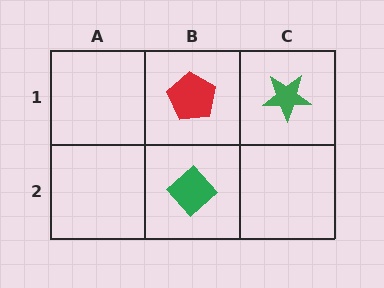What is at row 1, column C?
A green star.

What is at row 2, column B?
A green diamond.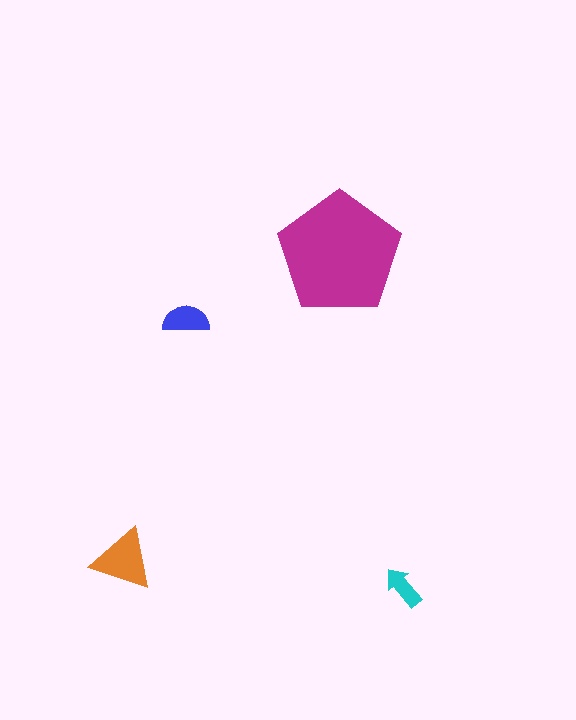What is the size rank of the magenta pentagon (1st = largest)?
1st.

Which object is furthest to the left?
The orange triangle is leftmost.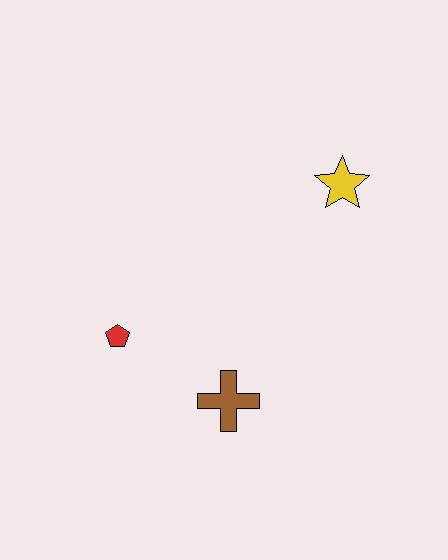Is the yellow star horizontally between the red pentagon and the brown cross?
No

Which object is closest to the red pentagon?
The brown cross is closest to the red pentagon.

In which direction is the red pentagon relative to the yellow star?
The red pentagon is to the left of the yellow star.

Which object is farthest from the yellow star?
The red pentagon is farthest from the yellow star.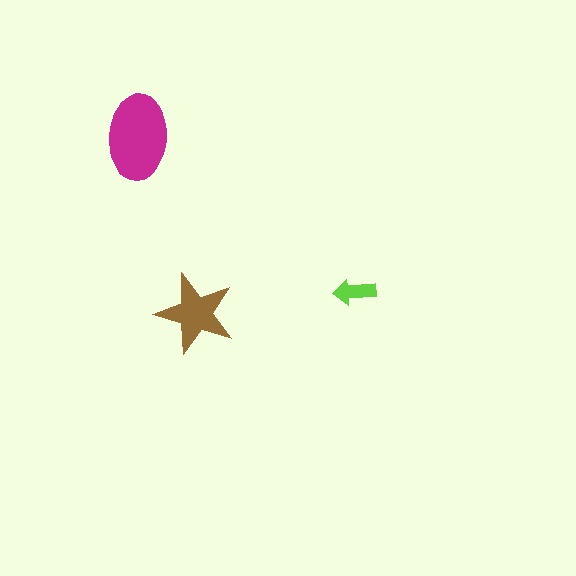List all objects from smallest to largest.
The lime arrow, the brown star, the magenta ellipse.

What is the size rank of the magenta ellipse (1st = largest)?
1st.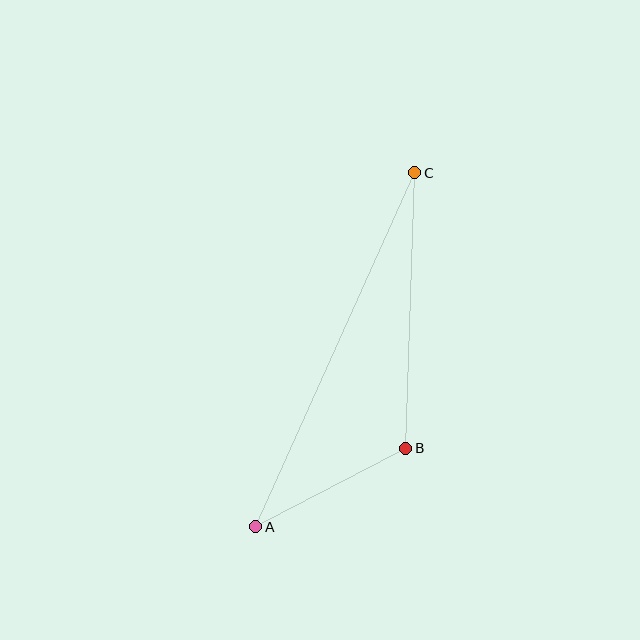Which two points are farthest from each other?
Points A and C are farthest from each other.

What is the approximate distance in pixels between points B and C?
The distance between B and C is approximately 276 pixels.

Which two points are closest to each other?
Points A and B are closest to each other.